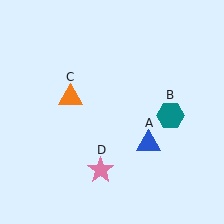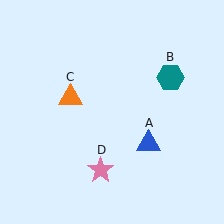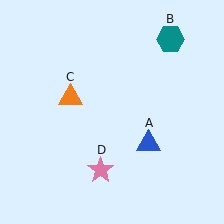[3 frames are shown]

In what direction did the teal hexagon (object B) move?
The teal hexagon (object B) moved up.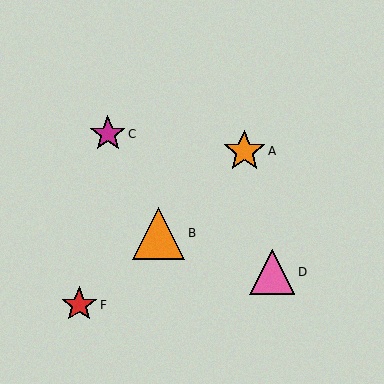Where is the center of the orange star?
The center of the orange star is at (244, 151).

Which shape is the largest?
The orange triangle (labeled B) is the largest.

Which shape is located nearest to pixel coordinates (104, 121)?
The magenta star (labeled C) at (108, 134) is nearest to that location.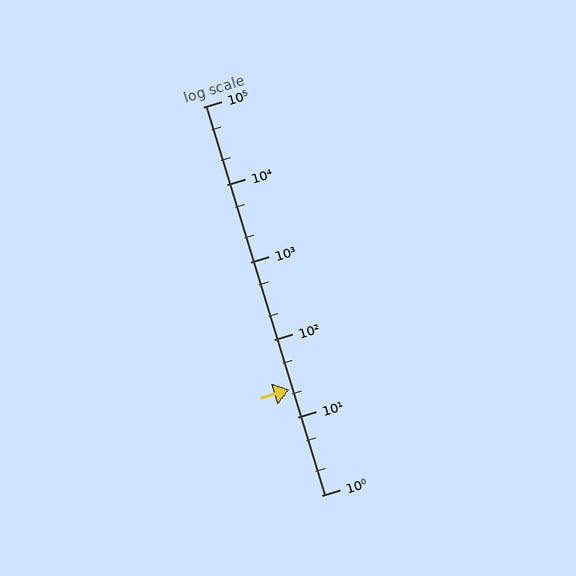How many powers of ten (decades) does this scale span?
The scale spans 5 decades, from 1 to 100000.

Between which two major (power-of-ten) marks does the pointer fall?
The pointer is between 10 and 100.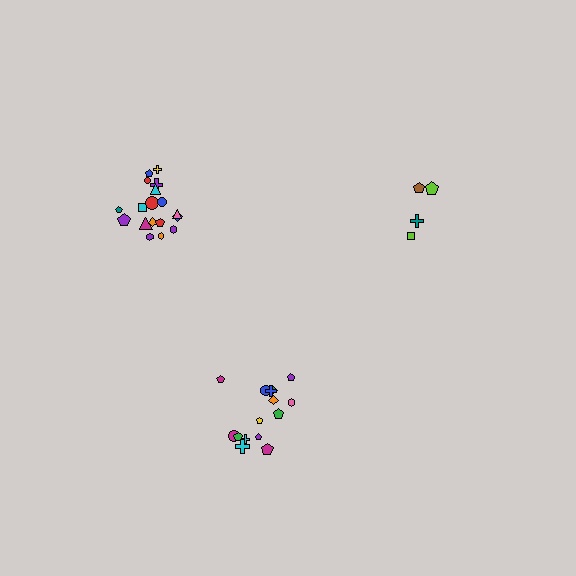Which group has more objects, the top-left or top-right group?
The top-left group.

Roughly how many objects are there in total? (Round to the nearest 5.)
Roughly 35 objects in total.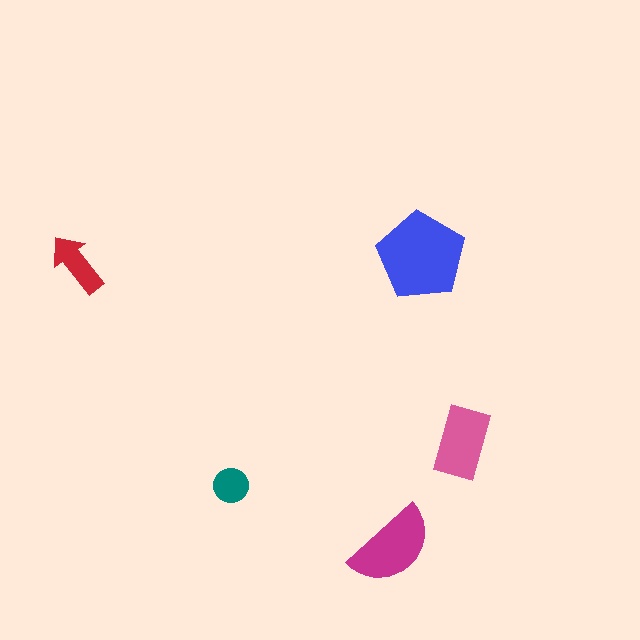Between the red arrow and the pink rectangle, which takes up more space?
The pink rectangle.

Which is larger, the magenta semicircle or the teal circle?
The magenta semicircle.